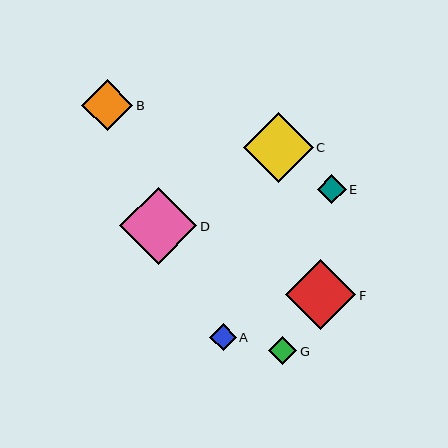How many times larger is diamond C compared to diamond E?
Diamond C is approximately 2.4 times the size of diamond E.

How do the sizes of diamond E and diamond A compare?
Diamond E and diamond A are approximately the same size.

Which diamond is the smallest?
Diamond A is the smallest with a size of approximately 26 pixels.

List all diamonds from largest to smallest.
From largest to smallest: D, F, C, B, E, G, A.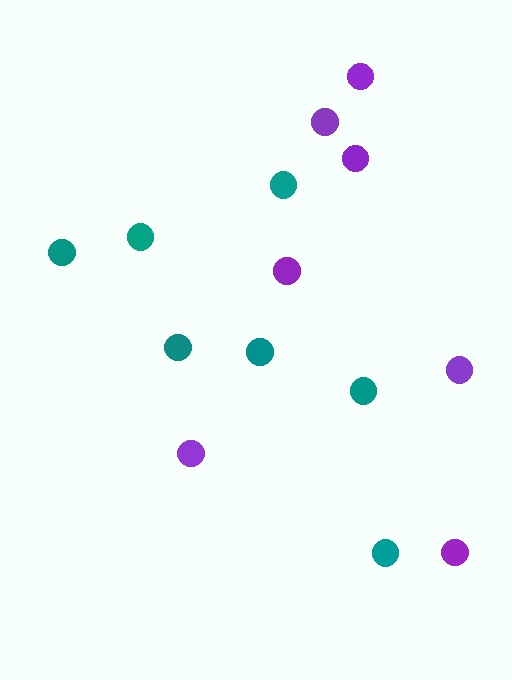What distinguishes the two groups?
There are 2 groups: one group of teal circles (7) and one group of purple circles (7).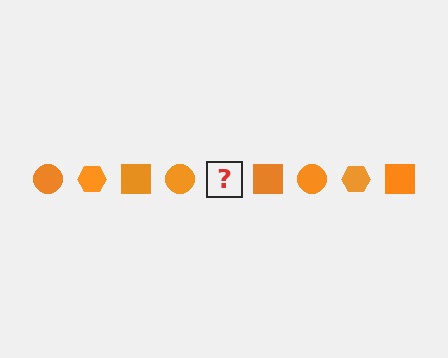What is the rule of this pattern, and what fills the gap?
The rule is that the pattern cycles through circle, hexagon, square shapes in orange. The gap should be filled with an orange hexagon.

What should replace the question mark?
The question mark should be replaced with an orange hexagon.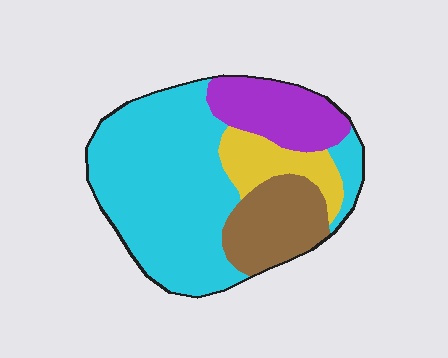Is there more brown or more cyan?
Cyan.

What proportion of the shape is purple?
Purple covers around 15% of the shape.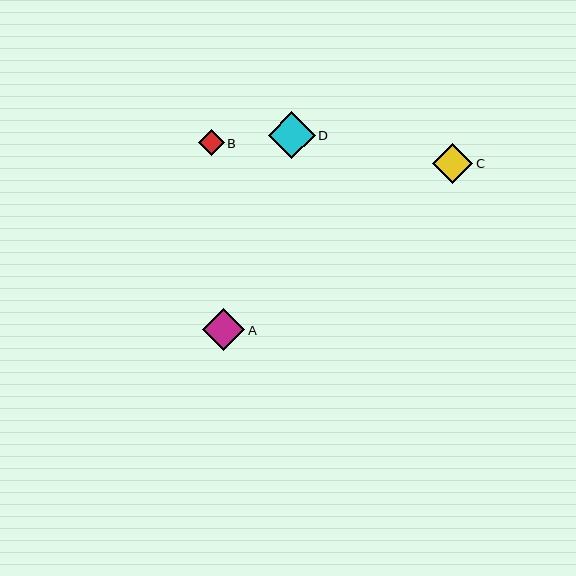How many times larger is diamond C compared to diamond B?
Diamond C is approximately 1.5 times the size of diamond B.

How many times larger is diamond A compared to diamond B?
Diamond A is approximately 1.6 times the size of diamond B.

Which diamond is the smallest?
Diamond B is the smallest with a size of approximately 26 pixels.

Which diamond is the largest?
Diamond D is the largest with a size of approximately 47 pixels.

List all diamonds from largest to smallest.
From largest to smallest: D, A, C, B.